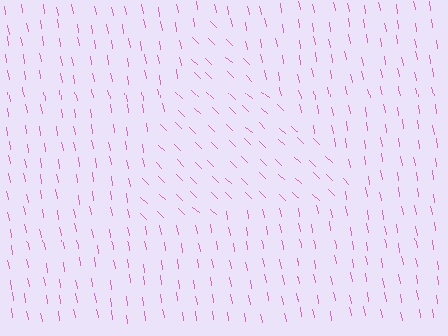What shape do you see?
I see a triangle.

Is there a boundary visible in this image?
Yes, there is a texture boundary formed by a change in line orientation.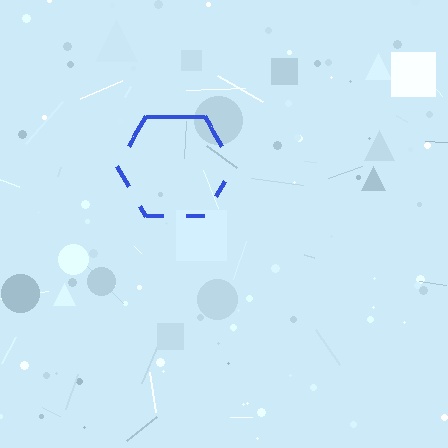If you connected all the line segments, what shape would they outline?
They would outline a hexagon.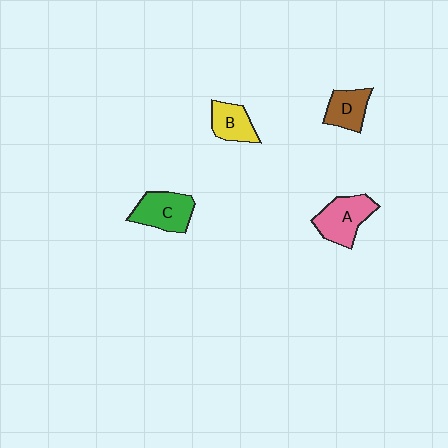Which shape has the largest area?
Shape A (pink).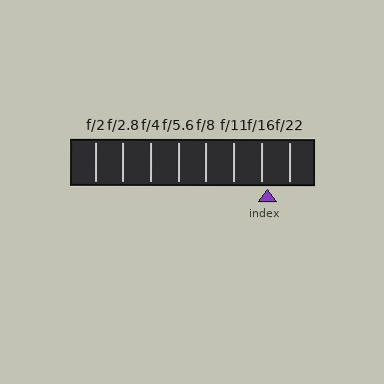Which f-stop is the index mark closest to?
The index mark is closest to f/16.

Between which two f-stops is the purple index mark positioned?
The index mark is between f/16 and f/22.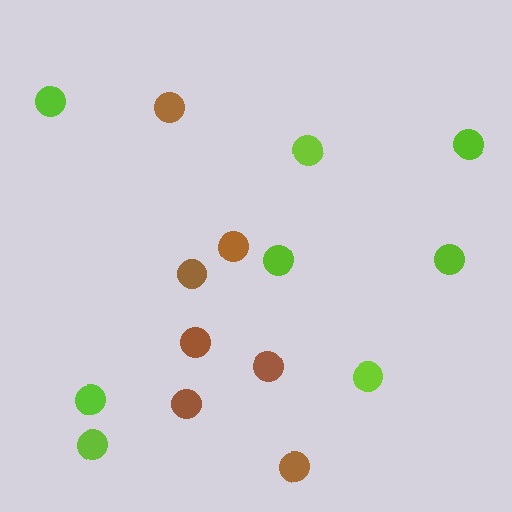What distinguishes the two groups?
There are 2 groups: one group of brown circles (7) and one group of lime circles (8).